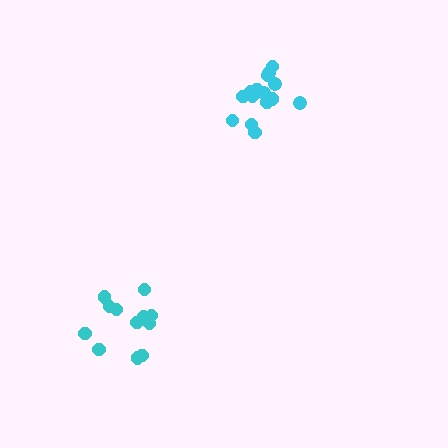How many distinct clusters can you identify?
There are 2 distinct clusters.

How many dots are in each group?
Group 1: 12 dots, Group 2: 15 dots (27 total).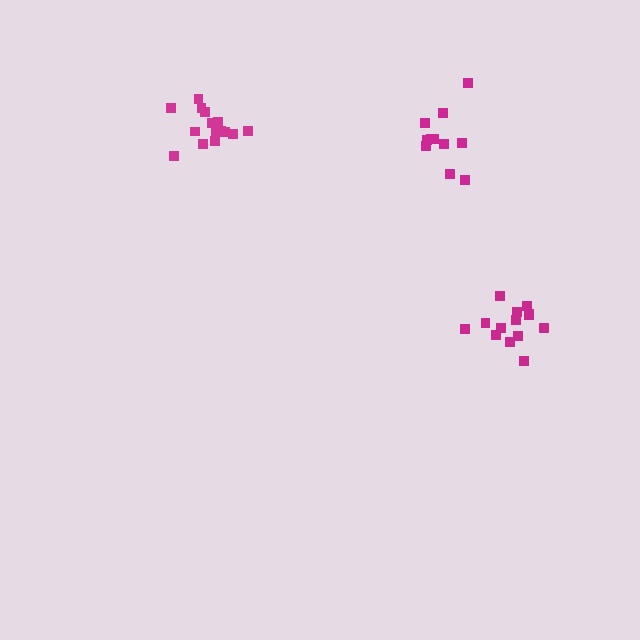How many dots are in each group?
Group 1: 11 dots, Group 2: 15 dots, Group 3: 14 dots (40 total).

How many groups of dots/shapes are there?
There are 3 groups.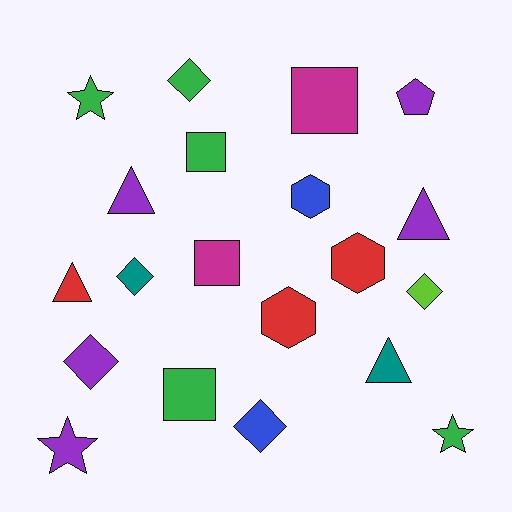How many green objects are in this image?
There are 5 green objects.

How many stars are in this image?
There are 3 stars.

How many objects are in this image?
There are 20 objects.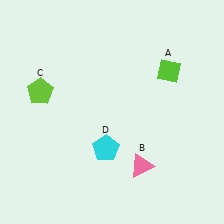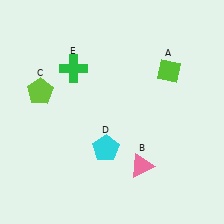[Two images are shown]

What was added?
A green cross (E) was added in Image 2.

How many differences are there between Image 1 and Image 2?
There is 1 difference between the two images.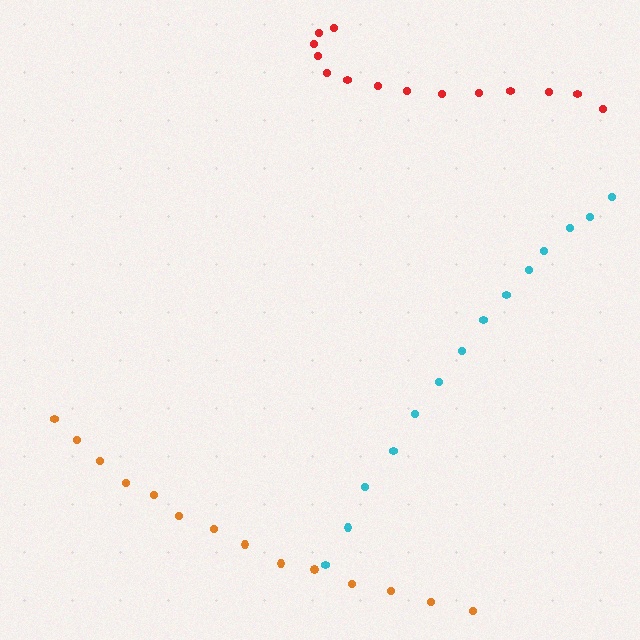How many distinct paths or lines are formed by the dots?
There are 3 distinct paths.